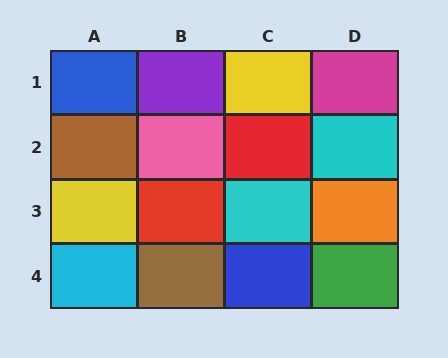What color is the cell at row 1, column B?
Purple.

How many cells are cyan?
3 cells are cyan.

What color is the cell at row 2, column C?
Red.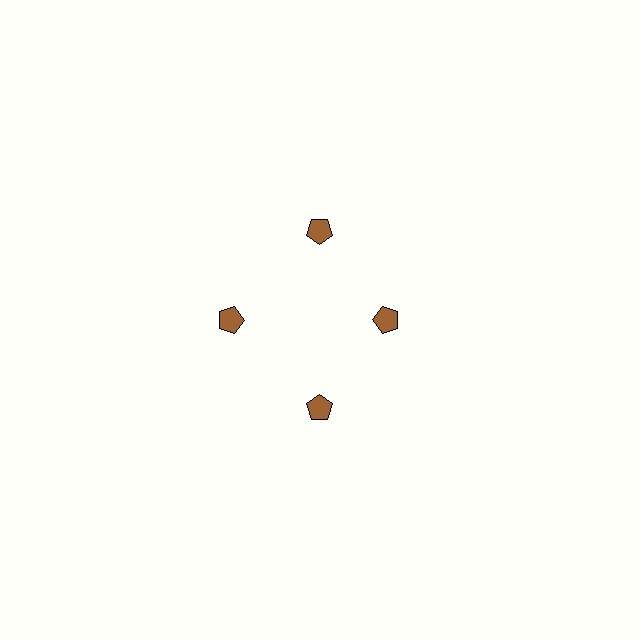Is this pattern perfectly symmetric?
No. The 4 brown pentagons are arranged in a ring, but one element near the 3 o'clock position is pulled inward toward the center, breaking the 4-fold rotational symmetry.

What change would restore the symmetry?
The symmetry would be restored by moving it outward, back onto the ring so that all 4 pentagons sit at equal angles and equal distance from the center.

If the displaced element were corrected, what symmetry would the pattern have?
It would have 4-fold rotational symmetry — the pattern would map onto itself every 90 degrees.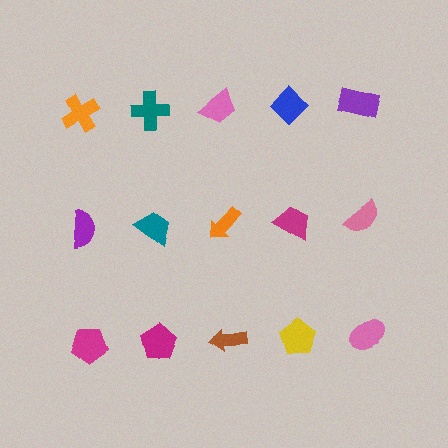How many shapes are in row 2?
5 shapes.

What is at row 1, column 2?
A teal cross.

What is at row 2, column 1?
A purple semicircle.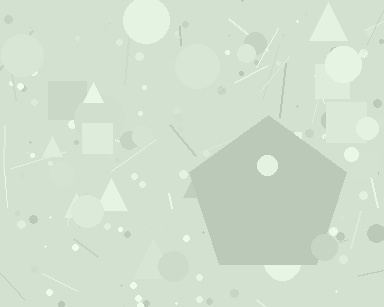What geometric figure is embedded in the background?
A pentagon is embedded in the background.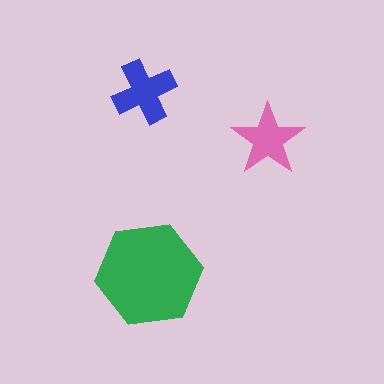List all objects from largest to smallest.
The green hexagon, the blue cross, the pink star.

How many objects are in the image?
There are 3 objects in the image.